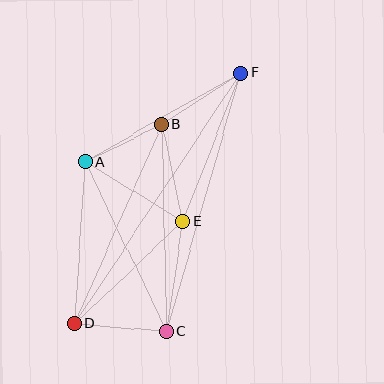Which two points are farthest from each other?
Points D and F are farthest from each other.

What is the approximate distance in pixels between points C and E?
The distance between C and E is approximately 111 pixels.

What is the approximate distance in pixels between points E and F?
The distance between E and F is approximately 159 pixels.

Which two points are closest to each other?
Points A and B are closest to each other.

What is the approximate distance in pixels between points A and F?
The distance between A and F is approximately 179 pixels.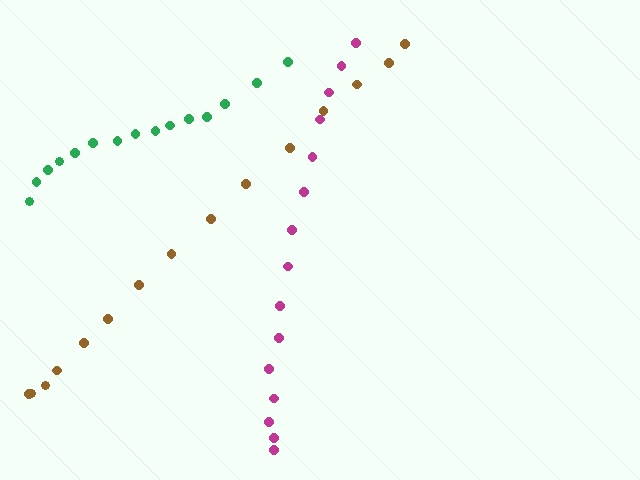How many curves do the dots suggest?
There are 3 distinct paths.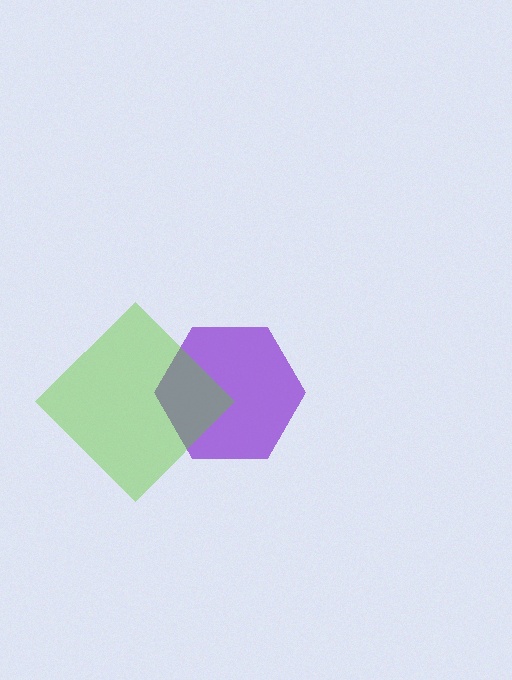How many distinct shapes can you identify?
There are 2 distinct shapes: a purple hexagon, a lime diamond.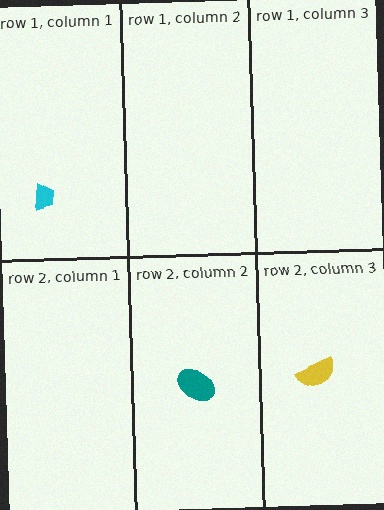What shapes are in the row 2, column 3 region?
The yellow semicircle.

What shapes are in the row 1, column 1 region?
The cyan trapezoid.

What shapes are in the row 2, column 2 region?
The teal ellipse.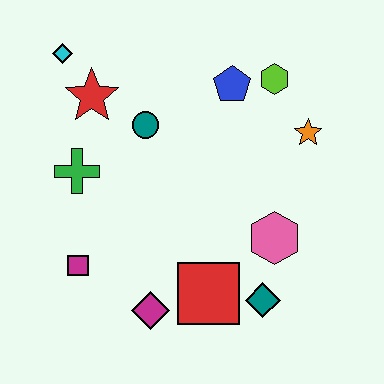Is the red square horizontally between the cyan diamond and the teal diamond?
Yes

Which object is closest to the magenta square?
The magenta diamond is closest to the magenta square.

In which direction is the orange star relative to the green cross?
The orange star is to the right of the green cross.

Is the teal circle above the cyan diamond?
No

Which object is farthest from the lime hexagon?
The magenta square is farthest from the lime hexagon.